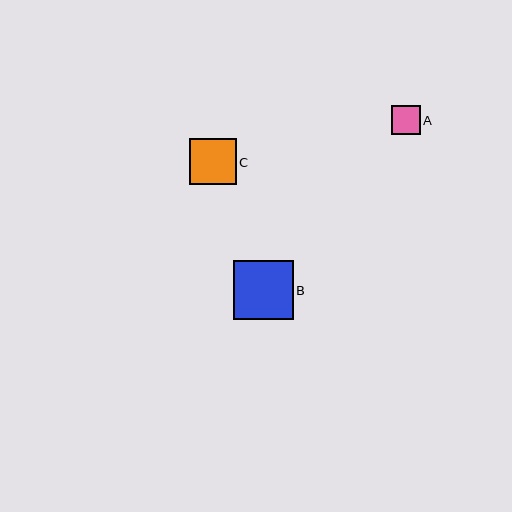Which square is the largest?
Square B is the largest with a size of approximately 59 pixels.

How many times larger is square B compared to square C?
Square B is approximately 1.3 times the size of square C.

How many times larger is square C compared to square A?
Square C is approximately 1.6 times the size of square A.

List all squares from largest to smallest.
From largest to smallest: B, C, A.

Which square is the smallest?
Square A is the smallest with a size of approximately 29 pixels.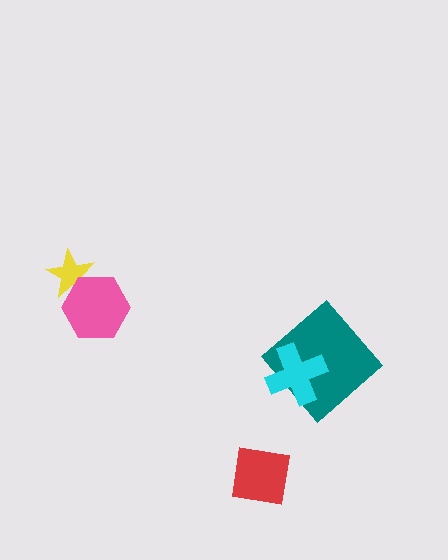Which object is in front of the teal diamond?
The cyan cross is in front of the teal diamond.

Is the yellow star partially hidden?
Yes, it is partially covered by another shape.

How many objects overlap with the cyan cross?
1 object overlaps with the cyan cross.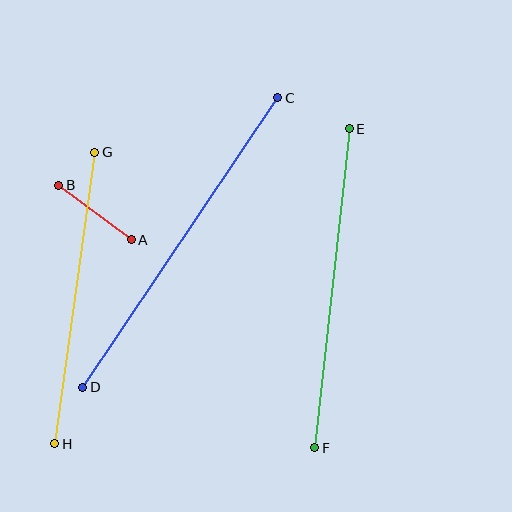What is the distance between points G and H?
The distance is approximately 294 pixels.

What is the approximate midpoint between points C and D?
The midpoint is at approximately (180, 243) pixels.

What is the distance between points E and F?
The distance is approximately 321 pixels.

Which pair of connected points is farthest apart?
Points C and D are farthest apart.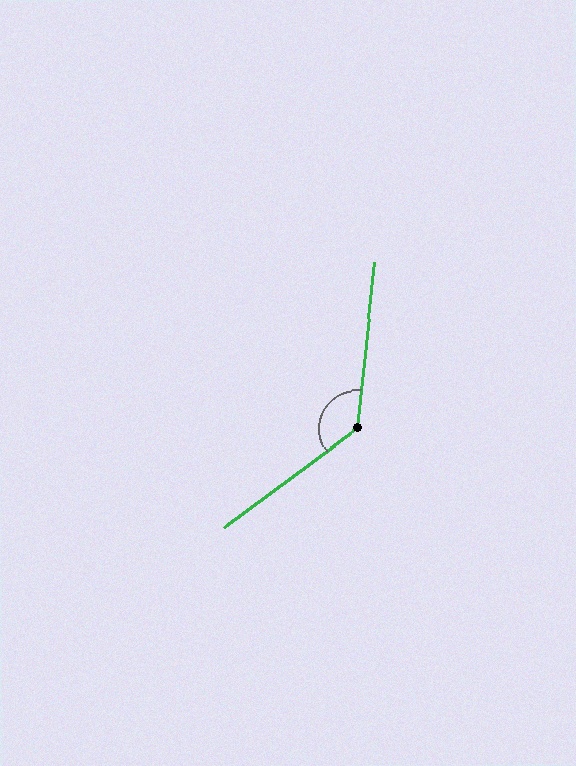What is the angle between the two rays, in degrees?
Approximately 133 degrees.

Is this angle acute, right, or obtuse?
It is obtuse.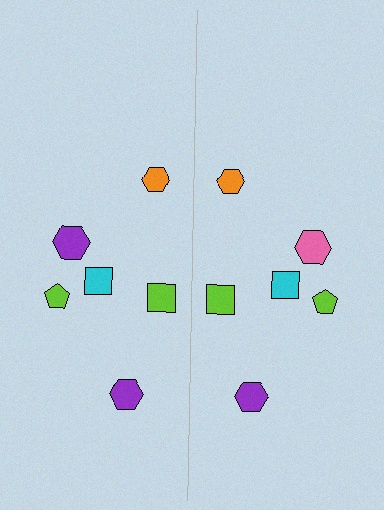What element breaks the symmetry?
The pink hexagon on the right side breaks the symmetry — its mirror counterpart is purple.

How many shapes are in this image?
There are 12 shapes in this image.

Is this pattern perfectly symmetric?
No, the pattern is not perfectly symmetric. The pink hexagon on the right side breaks the symmetry — its mirror counterpart is purple.